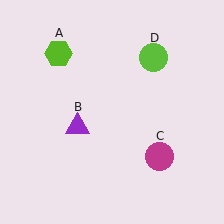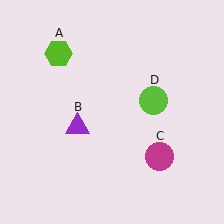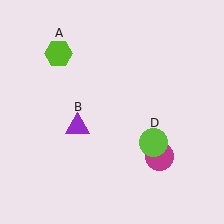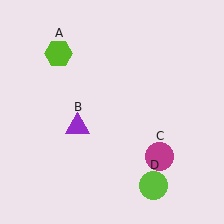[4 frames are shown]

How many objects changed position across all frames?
1 object changed position: lime circle (object D).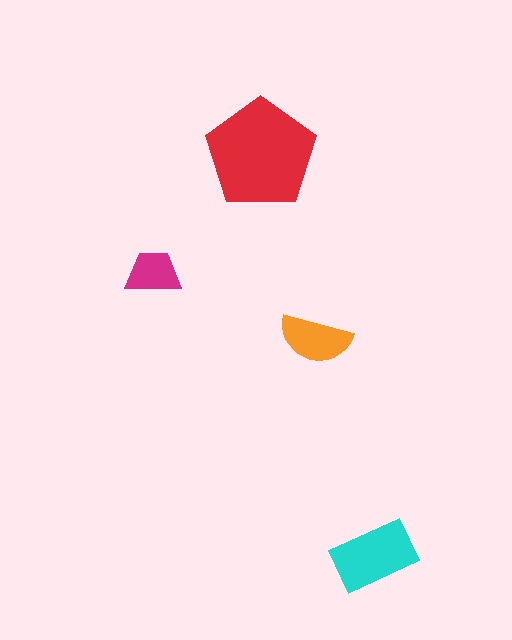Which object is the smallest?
The magenta trapezoid.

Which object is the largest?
The red pentagon.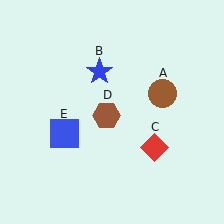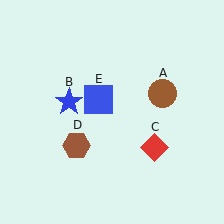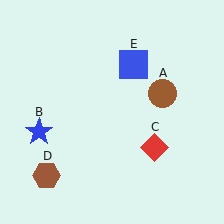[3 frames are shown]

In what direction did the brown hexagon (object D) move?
The brown hexagon (object D) moved down and to the left.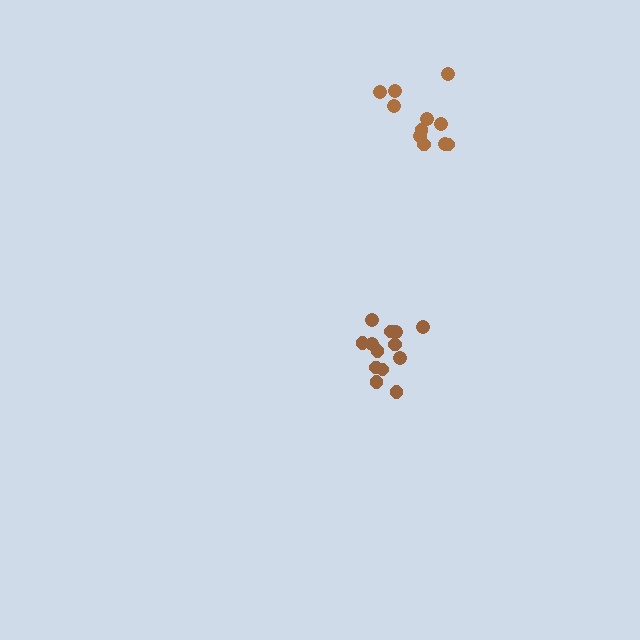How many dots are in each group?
Group 1: 11 dots, Group 2: 13 dots (24 total).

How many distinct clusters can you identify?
There are 2 distinct clusters.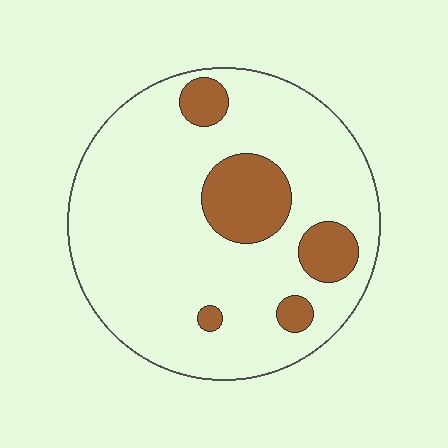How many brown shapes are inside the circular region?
5.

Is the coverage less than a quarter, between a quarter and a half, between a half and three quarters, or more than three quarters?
Less than a quarter.